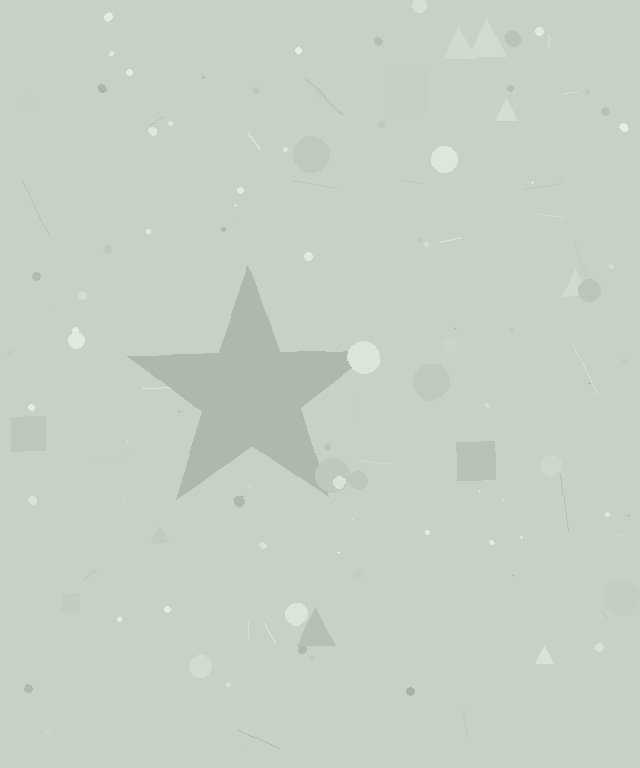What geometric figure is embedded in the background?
A star is embedded in the background.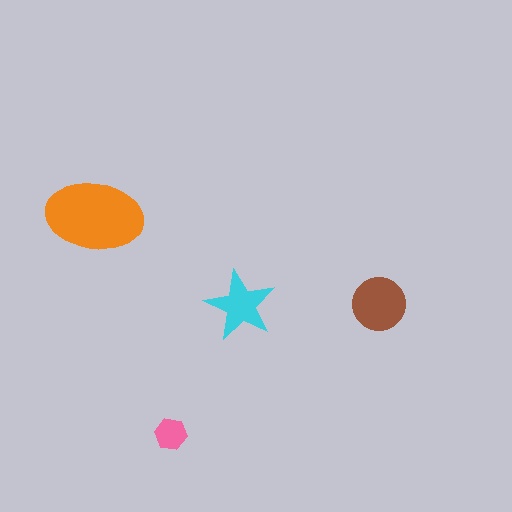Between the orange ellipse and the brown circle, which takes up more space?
The orange ellipse.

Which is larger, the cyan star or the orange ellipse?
The orange ellipse.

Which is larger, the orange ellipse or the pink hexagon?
The orange ellipse.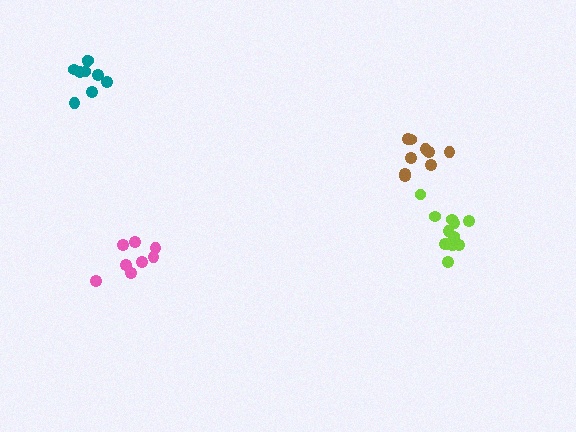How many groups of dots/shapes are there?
There are 4 groups.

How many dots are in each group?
Group 1: 8 dots, Group 2: 9 dots, Group 3: 12 dots, Group 4: 9 dots (38 total).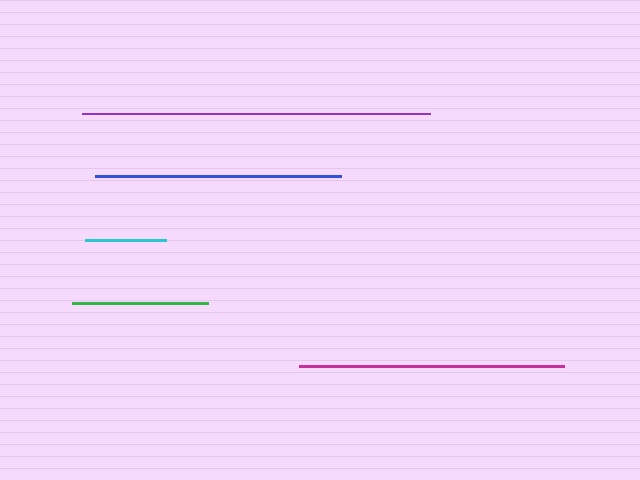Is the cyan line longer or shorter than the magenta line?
The magenta line is longer than the cyan line.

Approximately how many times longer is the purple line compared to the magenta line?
The purple line is approximately 1.3 times the length of the magenta line.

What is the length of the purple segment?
The purple segment is approximately 348 pixels long.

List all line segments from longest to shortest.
From longest to shortest: purple, magenta, blue, green, cyan.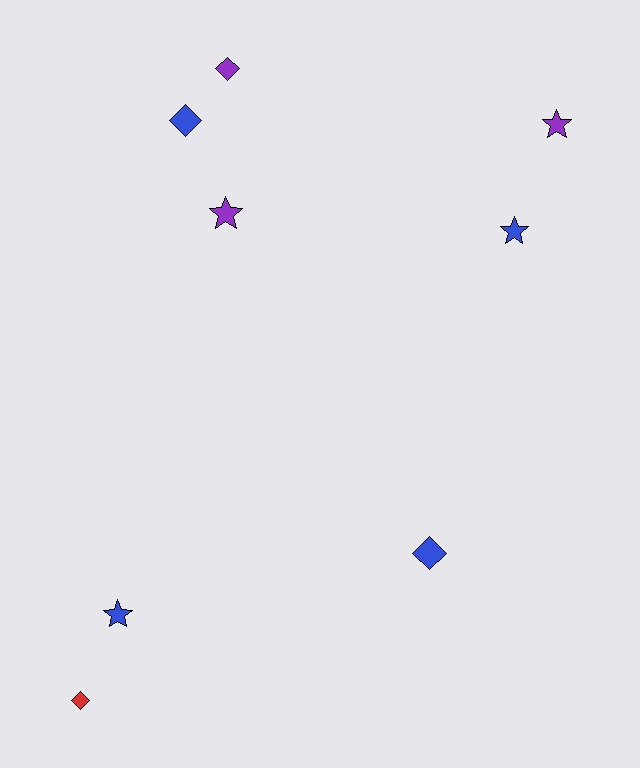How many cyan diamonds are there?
There are no cyan diamonds.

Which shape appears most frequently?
Diamond, with 4 objects.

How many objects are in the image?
There are 8 objects.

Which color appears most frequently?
Blue, with 4 objects.